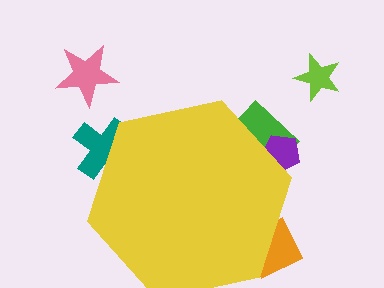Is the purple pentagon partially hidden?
Yes, the purple pentagon is partially hidden behind the yellow hexagon.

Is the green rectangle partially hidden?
Yes, the green rectangle is partially hidden behind the yellow hexagon.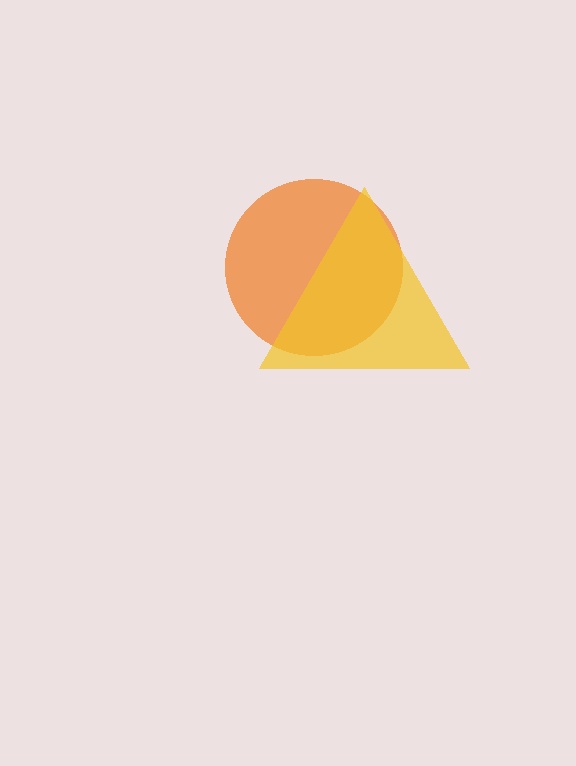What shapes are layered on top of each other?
The layered shapes are: an orange circle, a yellow triangle.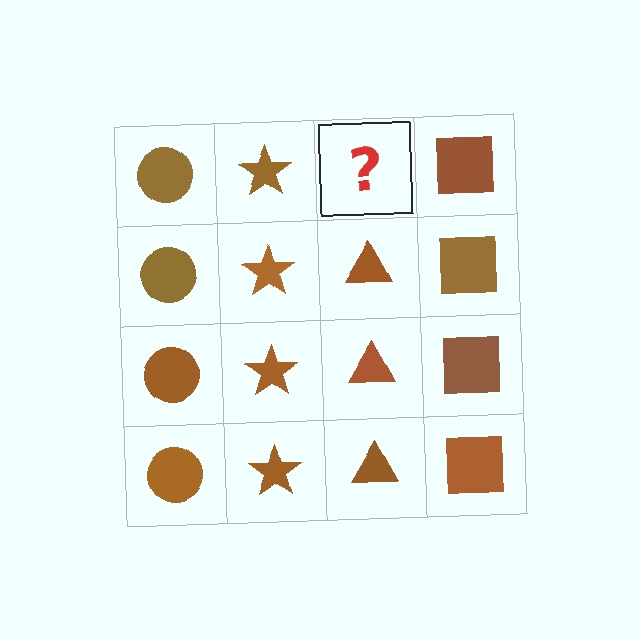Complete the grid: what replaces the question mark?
The question mark should be replaced with a brown triangle.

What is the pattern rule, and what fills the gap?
The rule is that each column has a consistent shape. The gap should be filled with a brown triangle.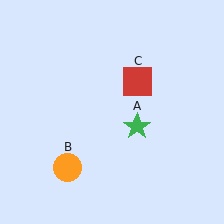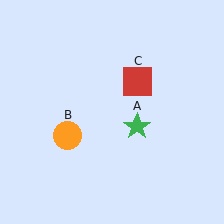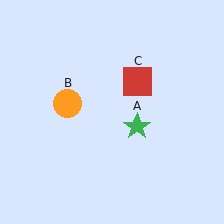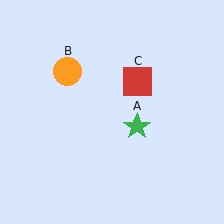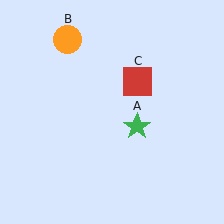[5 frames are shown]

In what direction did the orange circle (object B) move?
The orange circle (object B) moved up.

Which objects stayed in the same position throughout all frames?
Green star (object A) and red square (object C) remained stationary.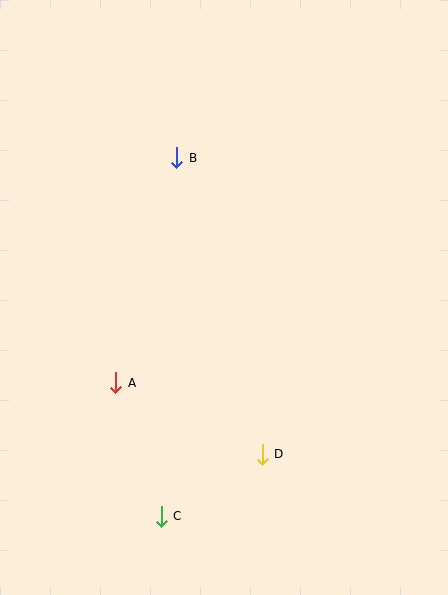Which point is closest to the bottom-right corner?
Point D is closest to the bottom-right corner.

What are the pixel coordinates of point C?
Point C is at (161, 516).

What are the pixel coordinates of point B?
Point B is at (177, 158).